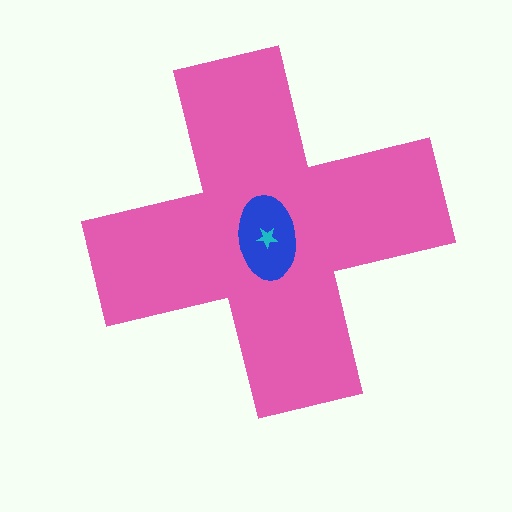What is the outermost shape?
The pink cross.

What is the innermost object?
The cyan star.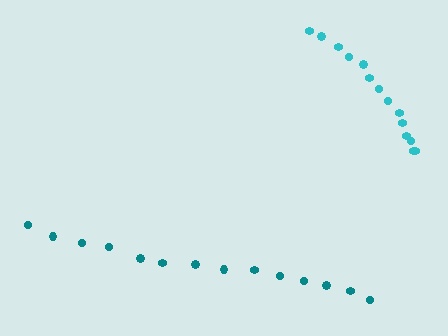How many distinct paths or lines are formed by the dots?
There are 2 distinct paths.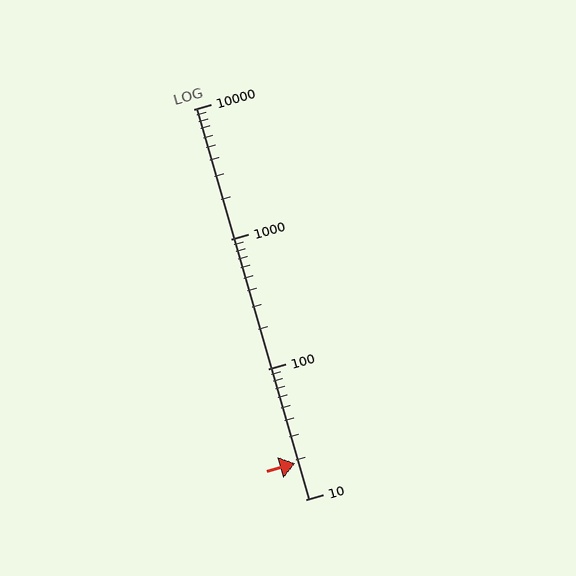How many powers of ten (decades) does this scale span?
The scale spans 3 decades, from 10 to 10000.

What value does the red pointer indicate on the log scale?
The pointer indicates approximately 19.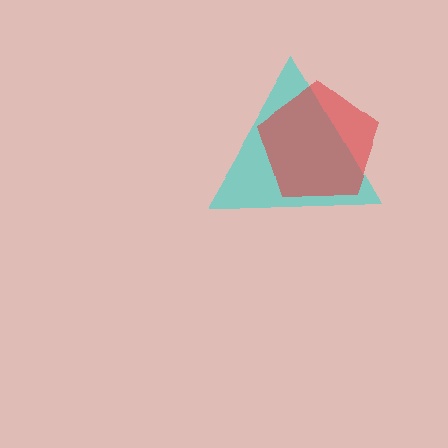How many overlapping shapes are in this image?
There are 2 overlapping shapes in the image.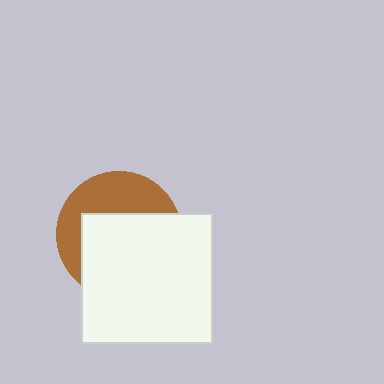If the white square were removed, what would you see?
You would see the complete brown circle.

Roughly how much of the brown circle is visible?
A small part of it is visible (roughly 41%).